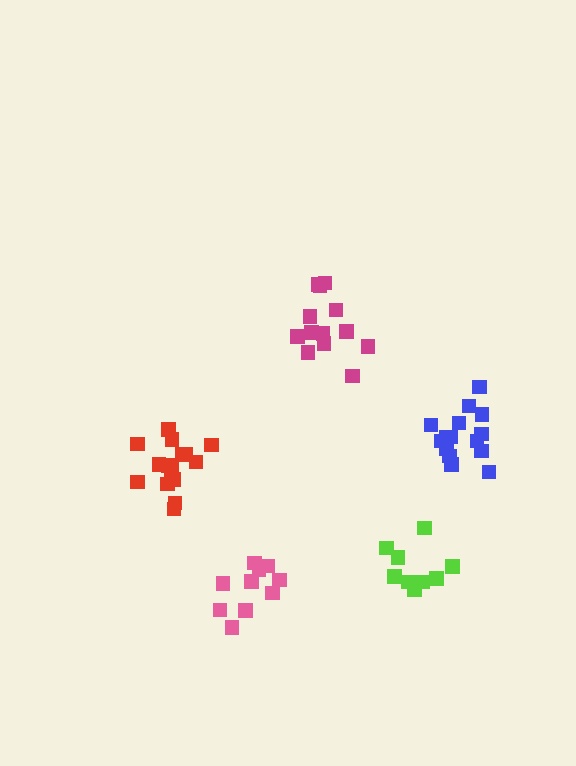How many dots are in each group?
Group 1: 13 dots, Group 2: 9 dots, Group 3: 15 dots, Group 4: 15 dots, Group 5: 10 dots (62 total).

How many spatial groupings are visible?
There are 5 spatial groupings.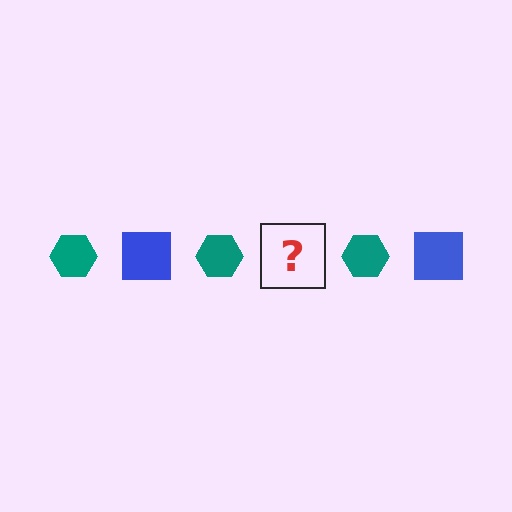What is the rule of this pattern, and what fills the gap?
The rule is that the pattern alternates between teal hexagon and blue square. The gap should be filled with a blue square.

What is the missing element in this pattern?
The missing element is a blue square.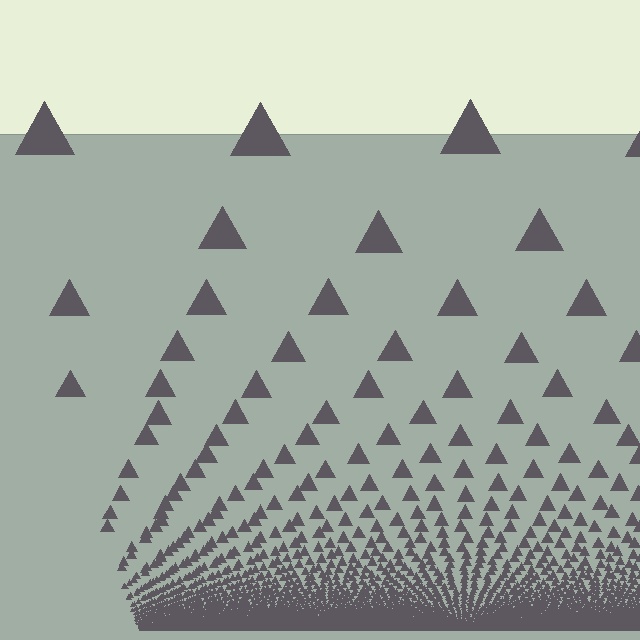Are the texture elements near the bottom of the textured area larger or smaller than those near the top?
Smaller. The gradient is inverted — elements near the bottom are smaller and denser.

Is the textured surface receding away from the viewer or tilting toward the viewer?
The surface appears to tilt toward the viewer. Texture elements get larger and sparser toward the top.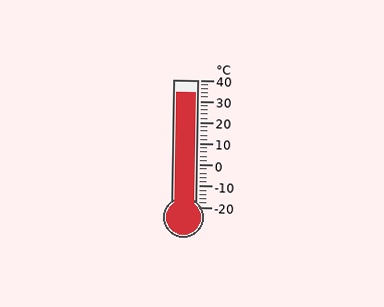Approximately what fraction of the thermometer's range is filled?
The thermometer is filled to approximately 90% of its range.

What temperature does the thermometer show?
The thermometer shows approximately 34°C.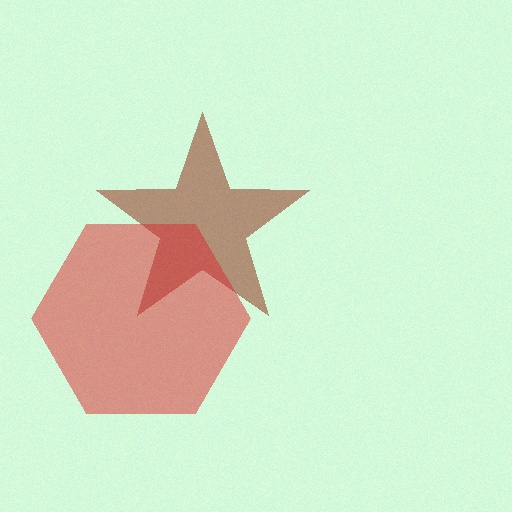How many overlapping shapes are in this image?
There are 2 overlapping shapes in the image.